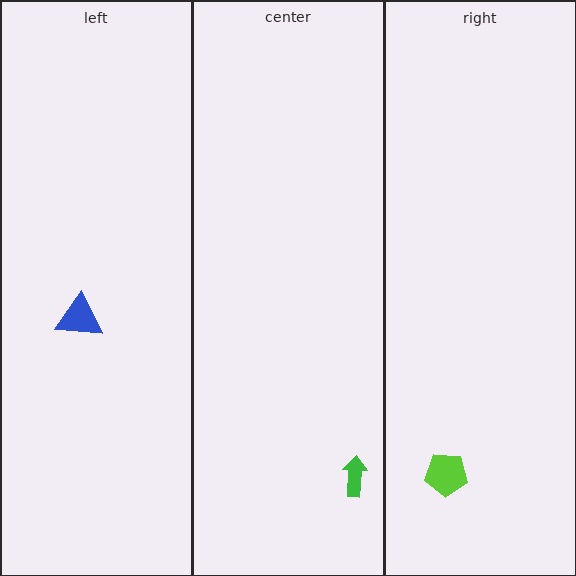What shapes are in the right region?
The lime pentagon.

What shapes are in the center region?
The green arrow.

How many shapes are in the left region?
1.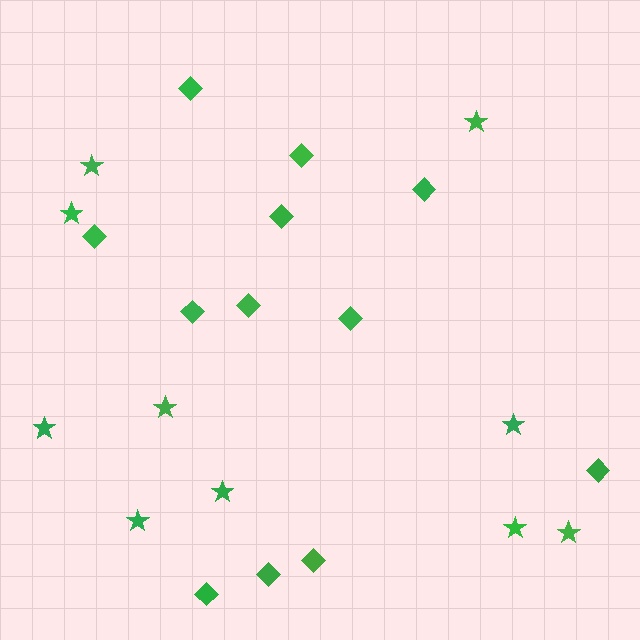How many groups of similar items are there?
There are 2 groups: one group of stars (10) and one group of diamonds (12).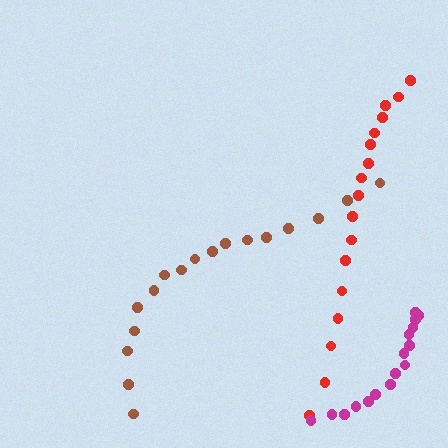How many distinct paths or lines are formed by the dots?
There are 3 distinct paths.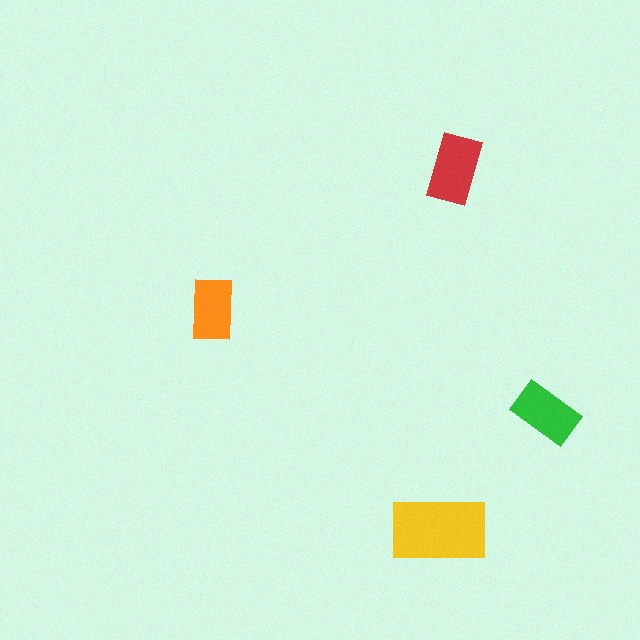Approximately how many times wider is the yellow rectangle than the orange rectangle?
About 1.5 times wider.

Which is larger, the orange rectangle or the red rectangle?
The red one.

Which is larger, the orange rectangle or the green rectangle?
The green one.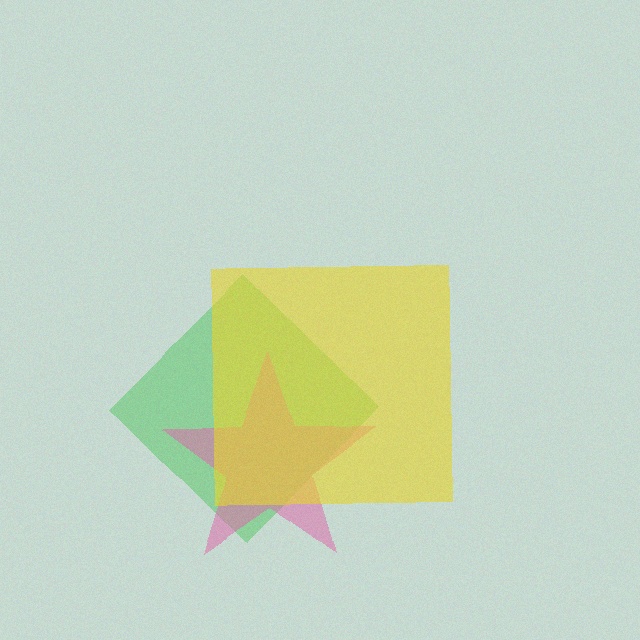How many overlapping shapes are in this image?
There are 3 overlapping shapes in the image.